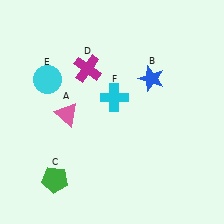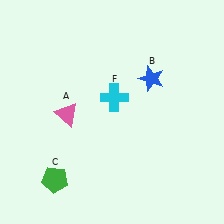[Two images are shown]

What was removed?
The cyan circle (E), the magenta cross (D) were removed in Image 2.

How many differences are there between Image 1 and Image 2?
There are 2 differences between the two images.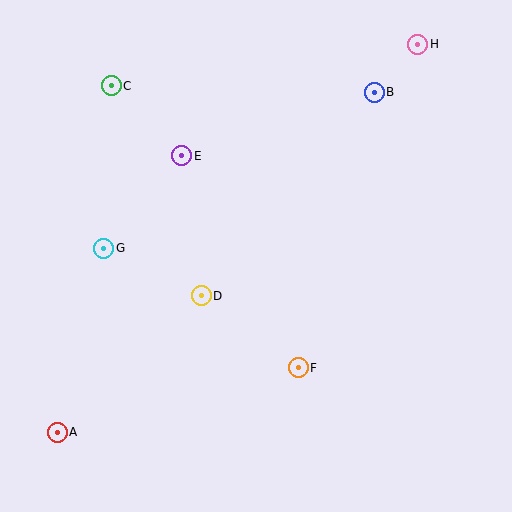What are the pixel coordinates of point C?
Point C is at (111, 86).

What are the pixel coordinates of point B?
Point B is at (374, 92).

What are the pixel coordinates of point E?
Point E is at (182, 156).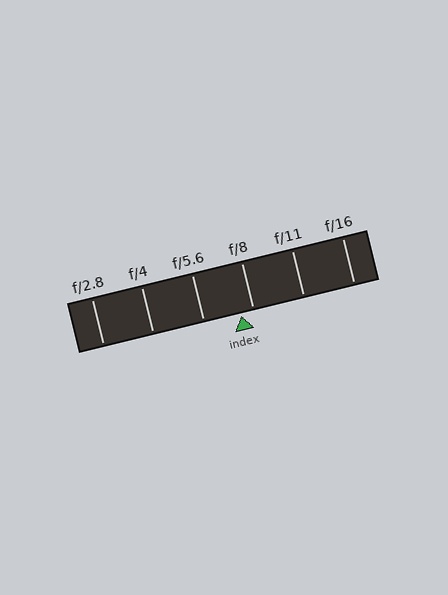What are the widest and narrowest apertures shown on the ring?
The widest aperture shown is f/2.8 and the narrowest is f/16.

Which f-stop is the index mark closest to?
The index mark is closest to f/8.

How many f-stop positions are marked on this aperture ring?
There are 6 f-stop positions marked.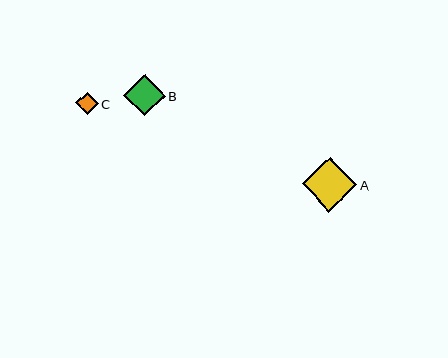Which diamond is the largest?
Diamond A is the largest with a size of approximately 54 pixels.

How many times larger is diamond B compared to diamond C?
Diamond B is approximately 1.8 times the size of diamond C.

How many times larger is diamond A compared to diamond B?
Diamond A is approximately 1.3 times the size of diamond B.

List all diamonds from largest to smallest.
From largest to smallest: A, B, C.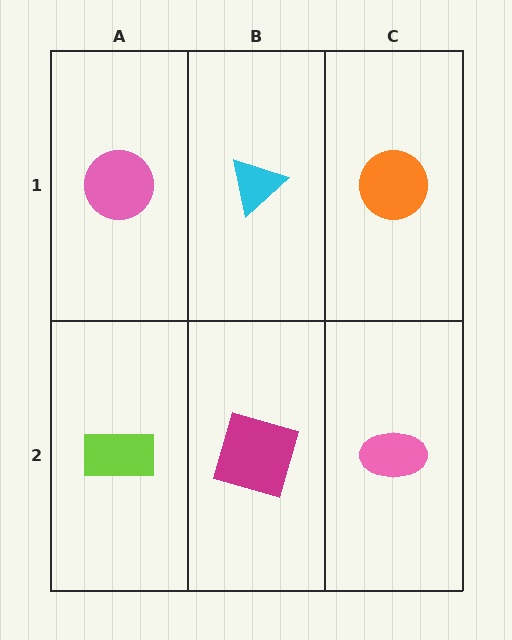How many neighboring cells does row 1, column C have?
2.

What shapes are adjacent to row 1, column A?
A lime rectangle (row 2, column A), a cyan triangle (row 1, column B).